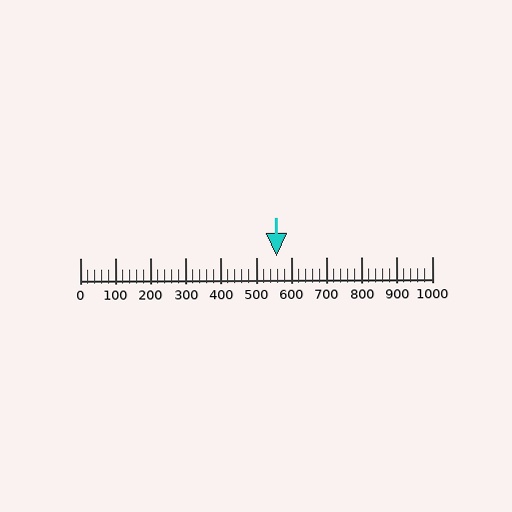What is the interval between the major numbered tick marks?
The major tick marks are spaced 100 units apart.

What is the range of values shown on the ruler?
The ruler shows values from 0 to 1000.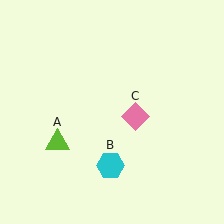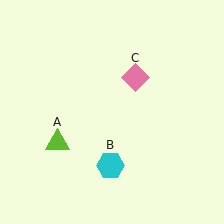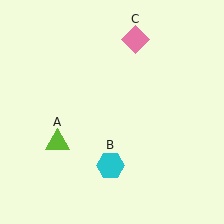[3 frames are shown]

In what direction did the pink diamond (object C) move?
The pink diamond (object C) moved up.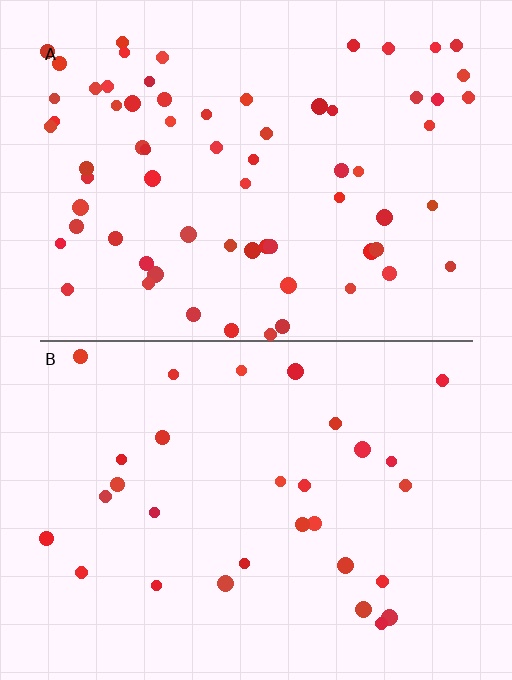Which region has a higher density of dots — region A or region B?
A (the top).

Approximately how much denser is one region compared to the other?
Approximately 2.3× — region A over region B.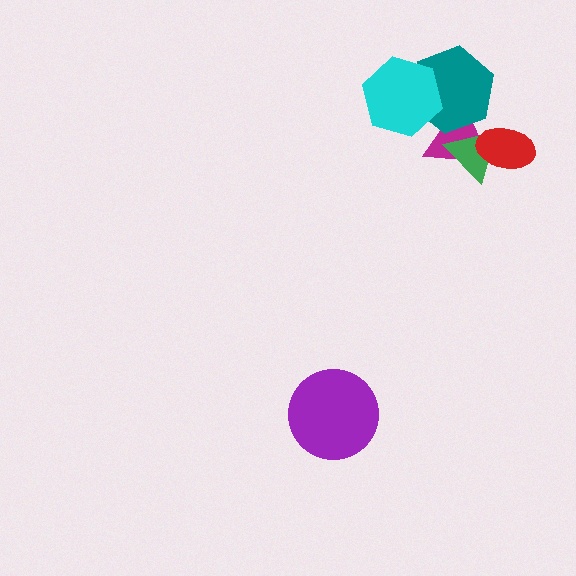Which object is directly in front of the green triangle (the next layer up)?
The teal hexagon is directly in front of the green triangle.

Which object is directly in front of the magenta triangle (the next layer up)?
The green triangle is directly in front of the magenta triangle.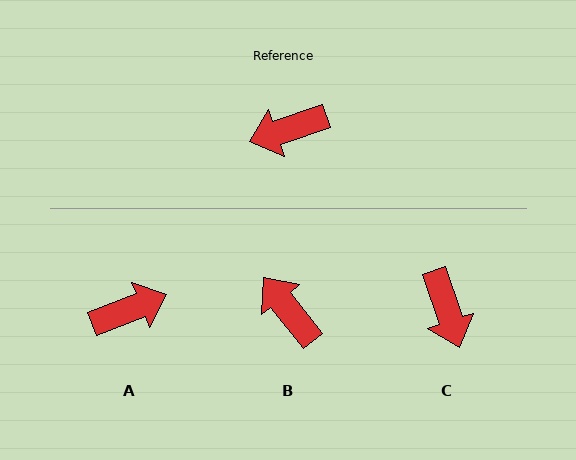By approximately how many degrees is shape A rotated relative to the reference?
Approximately 177 degrees clockwise.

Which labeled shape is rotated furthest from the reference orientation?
A, about 177 degrees away.